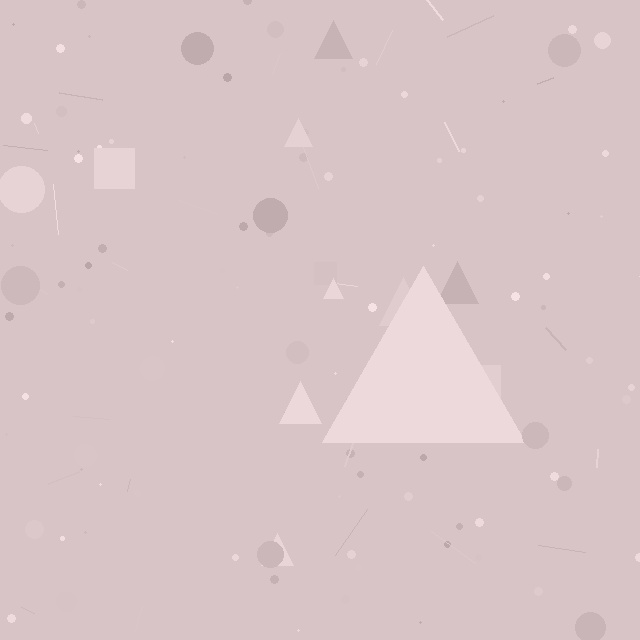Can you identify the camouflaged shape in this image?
The camouflaged shape is a triangle.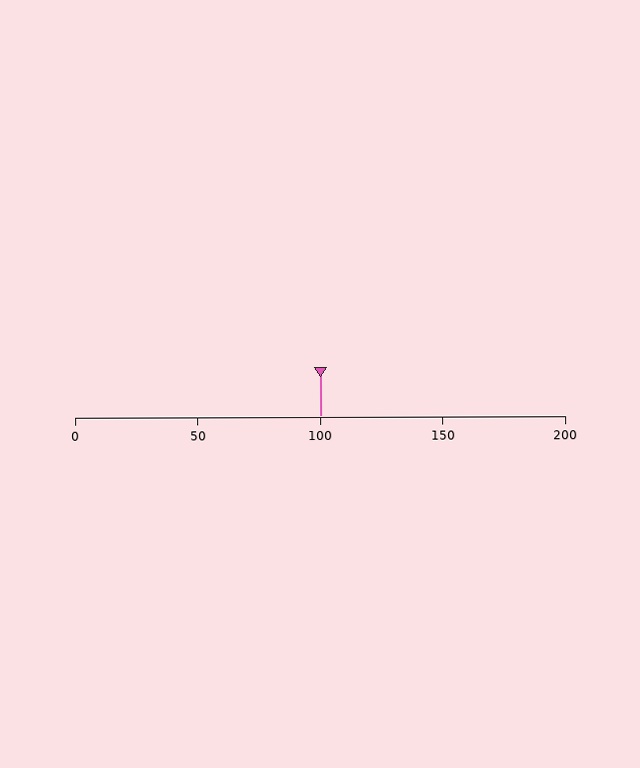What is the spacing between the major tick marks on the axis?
The major ticks are spaced 50 apart.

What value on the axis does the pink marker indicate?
The marker indicates approximately 100.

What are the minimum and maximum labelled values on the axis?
The axis runs from 0 to 200.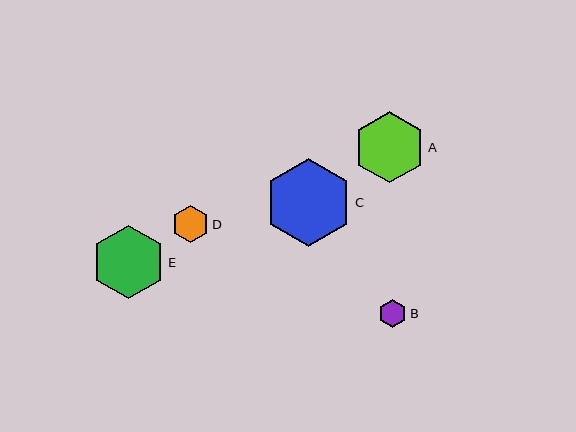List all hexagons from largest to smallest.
From largest to smallest: C, E, A, D, B.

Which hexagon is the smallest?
Hexagon B is the smallest with a size of approximately 28 pixels.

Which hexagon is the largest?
Hexagon C is the largest with a size of approximately 87 pixels.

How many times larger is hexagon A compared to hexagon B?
Hexagon A is approximately 2.6 times the size of hexagon B.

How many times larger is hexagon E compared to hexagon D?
Hexagon E is approximately 2.0 times the size of hexagon D.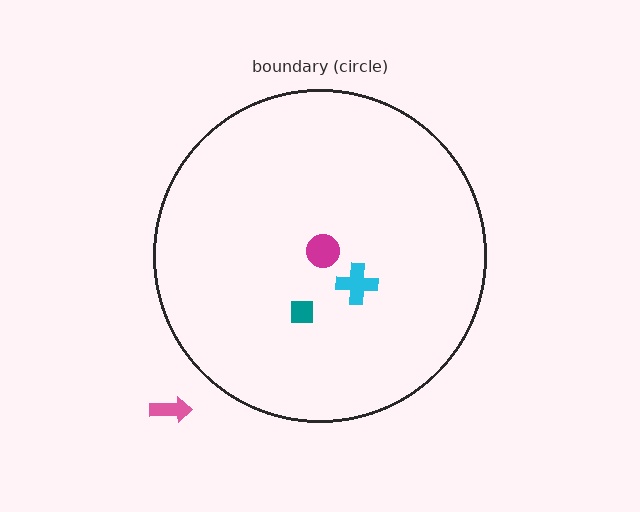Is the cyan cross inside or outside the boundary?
Inside.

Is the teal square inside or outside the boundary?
Inside.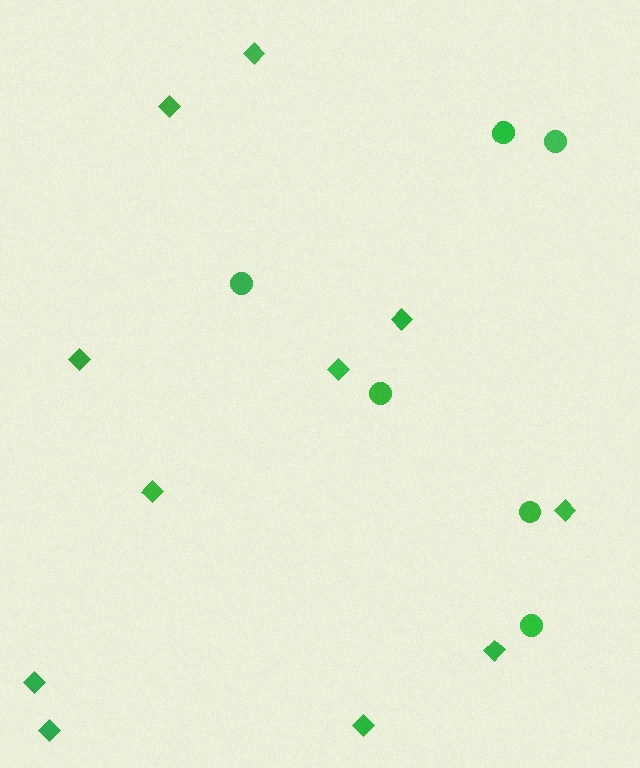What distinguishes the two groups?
There are 2 groups: one group of circles (6) and one group of diamonds (11).